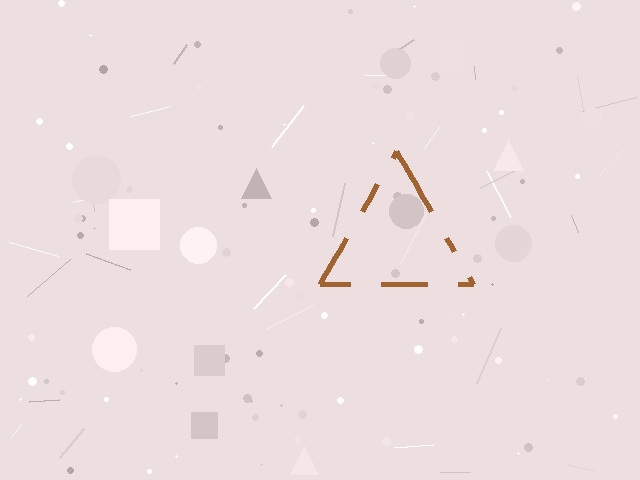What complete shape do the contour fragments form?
The contour fragments form a triangle.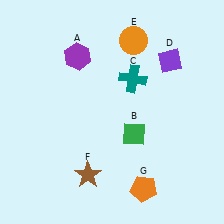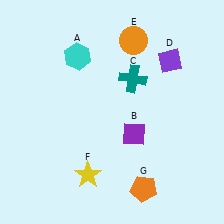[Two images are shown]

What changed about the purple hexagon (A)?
In Image 1, A is purple. In Image 2, it changed to cyan.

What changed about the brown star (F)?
In Image 1, F is brown. In Image 2, it changed to yellow.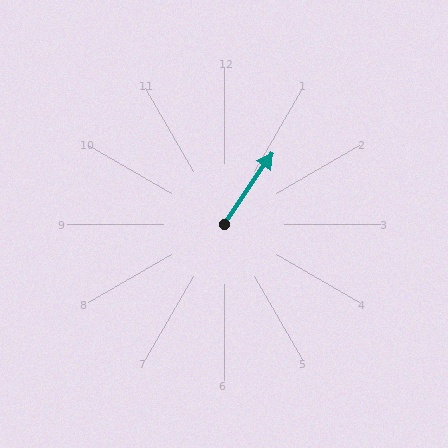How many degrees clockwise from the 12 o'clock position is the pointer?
Approximately 34 degrees.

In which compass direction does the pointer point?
Northeast.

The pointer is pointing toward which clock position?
Roughly 1 o'clock.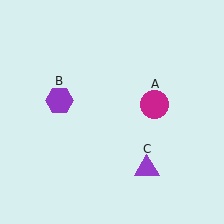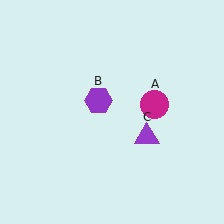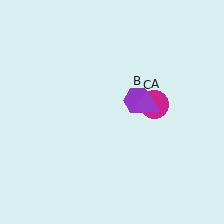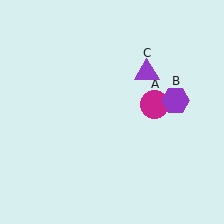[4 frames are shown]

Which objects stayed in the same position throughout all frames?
Magenta circle (object A) remained stationary.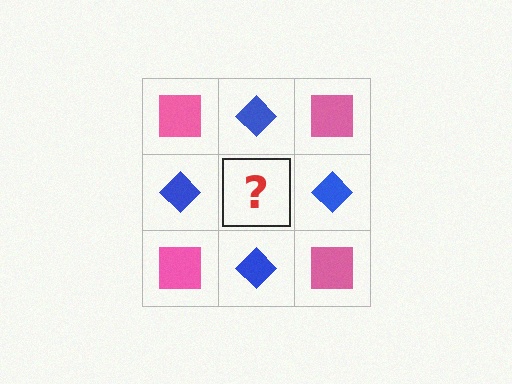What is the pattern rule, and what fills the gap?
The rule is that it alternates pink square and blue diamond in a checkerboard pattern. The gap should be filled with a pink square.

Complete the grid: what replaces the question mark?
The question mark should be replaced with a pink square.